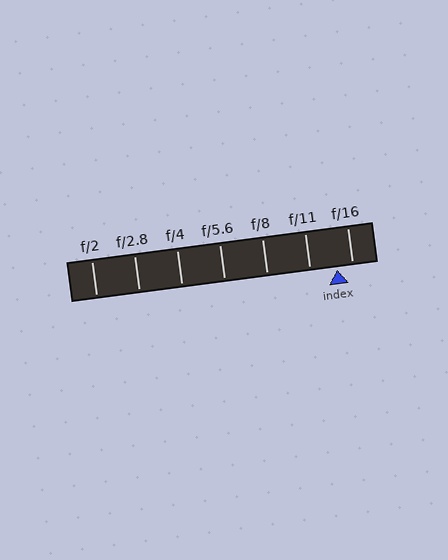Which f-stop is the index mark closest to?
The index mark is closest to f/16.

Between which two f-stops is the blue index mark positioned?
The index mark is between f/11 and f/16.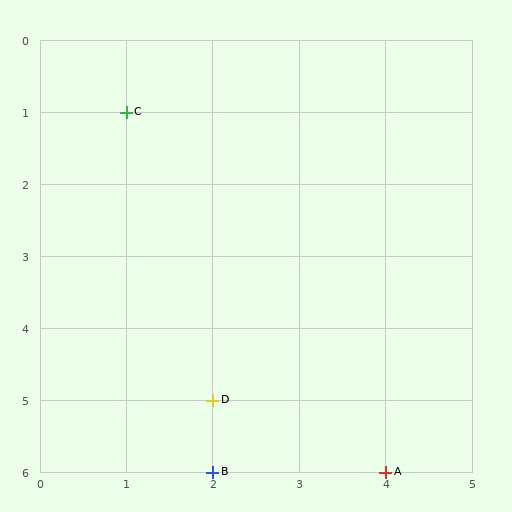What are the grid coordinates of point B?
Point B is at grid coordinates (2, 6).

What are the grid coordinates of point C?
Point C is at grid coordinates (1, 1).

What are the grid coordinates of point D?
Point D is at grid coordinates (2, 5).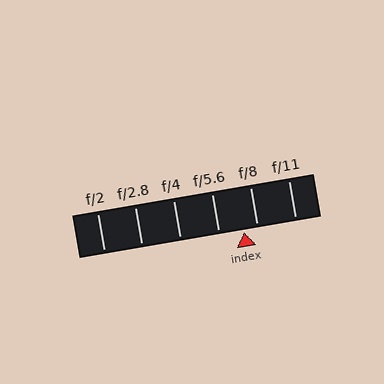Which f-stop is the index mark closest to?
The index mark is closest to f/8.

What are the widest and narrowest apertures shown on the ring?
The widest aperture shown is f/2 and the narrowest is f/11.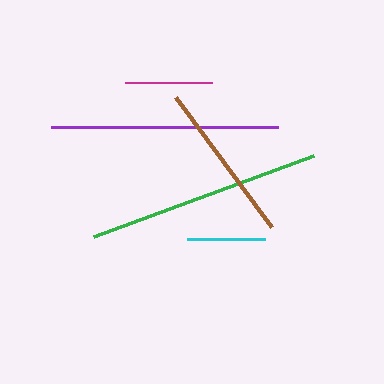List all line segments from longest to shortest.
From longest to shortest: green, purple, brown, magenta, cyan.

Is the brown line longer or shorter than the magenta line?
The brown line is longer than the magenta line.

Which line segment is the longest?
The green line is the longest at approximately 235 pixels.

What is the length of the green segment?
The green segment is approximately 235 pixels long.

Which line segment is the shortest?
The cyan line is the shortest at approximately 78 pixels.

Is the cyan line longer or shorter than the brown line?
The brown line is longer than the cyan line.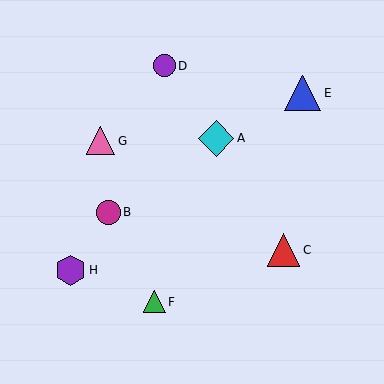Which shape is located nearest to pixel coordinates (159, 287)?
The green triangle (labeled F) at (154, 302) is nearest to that location.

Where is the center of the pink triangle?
The center of the pink triangle is at (101, 141).